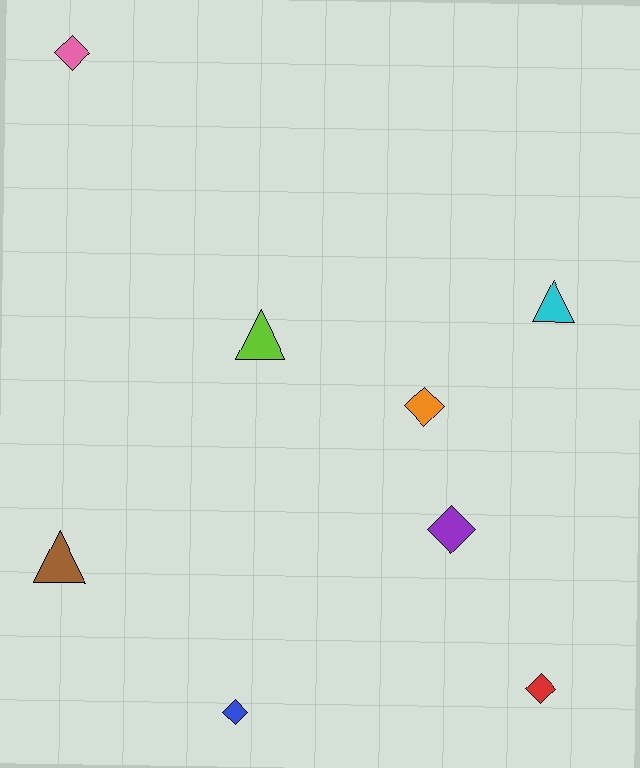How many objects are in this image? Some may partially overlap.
There are 8 objects.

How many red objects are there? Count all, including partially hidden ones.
There is 1 red object.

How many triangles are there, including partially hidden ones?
There are 3 triangles.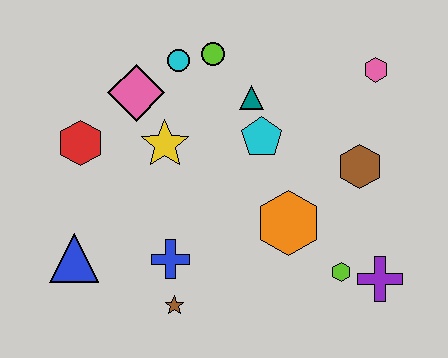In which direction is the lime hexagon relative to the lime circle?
The lime hexagon is below the lime circle.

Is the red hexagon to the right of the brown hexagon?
No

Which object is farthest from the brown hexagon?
The blue triangle is farthest from the brown hexagon.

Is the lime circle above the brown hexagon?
Yes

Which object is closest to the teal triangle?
The cyan pentagon is closest to the teal triangle.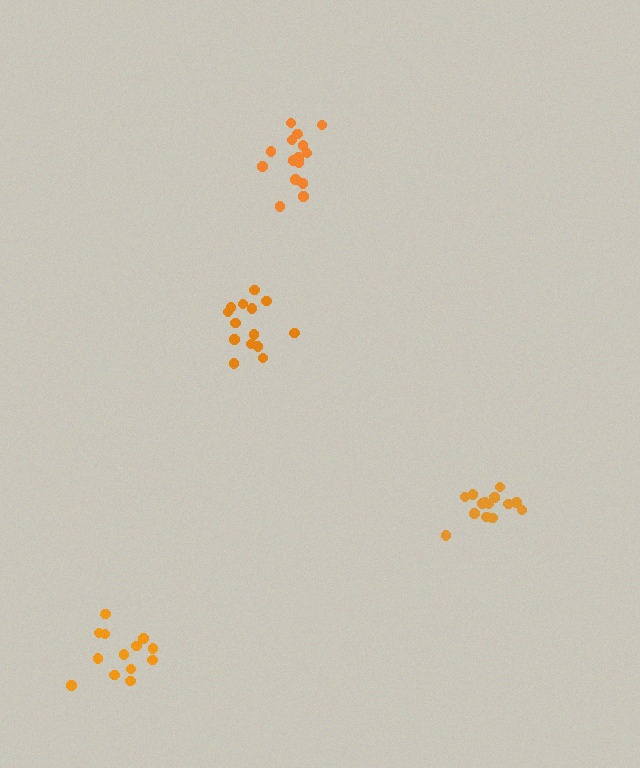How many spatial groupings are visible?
There are 4 spatial groupings.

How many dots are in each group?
Group 1: 15 dots, Group 2: 14 dots, Group 3: 14 dots, Group 4: 14 dots (57 total).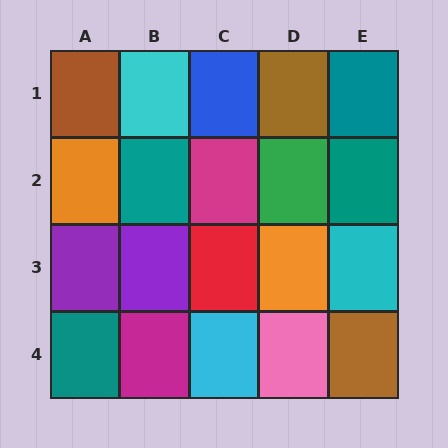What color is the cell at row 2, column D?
Green.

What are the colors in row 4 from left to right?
Teal, magenta, cyan, pink, brown.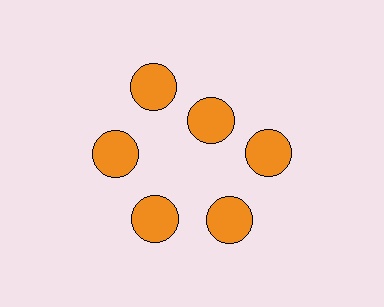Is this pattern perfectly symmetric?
No. The 6 orange circles are arranged in a ring, but one element near the 1 o'clock position is pulled inward toward the center, breaking the 6-fold rotational symmetry.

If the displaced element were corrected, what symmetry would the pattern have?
It would have 6-fold rotational symmetry — the pattern would map onto itself every 60 degrees.